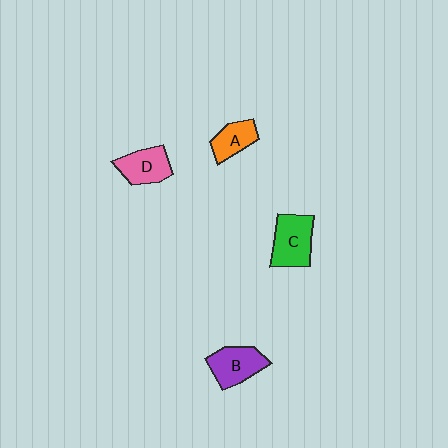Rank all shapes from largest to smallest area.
From largest to smallest: C (green), B (purple), D (pink), A (orange).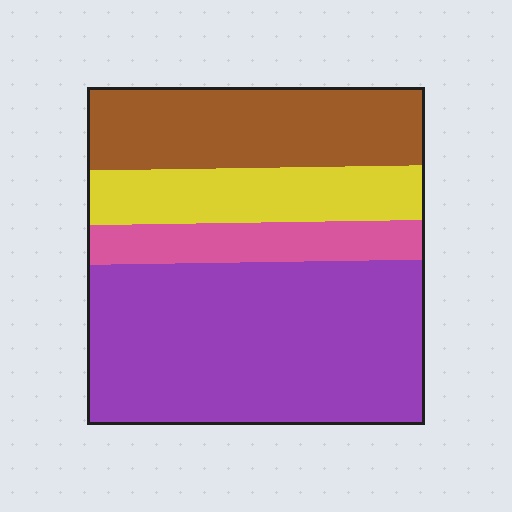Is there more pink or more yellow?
Yellow.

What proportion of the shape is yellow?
Yellow covers about 15% of the shape.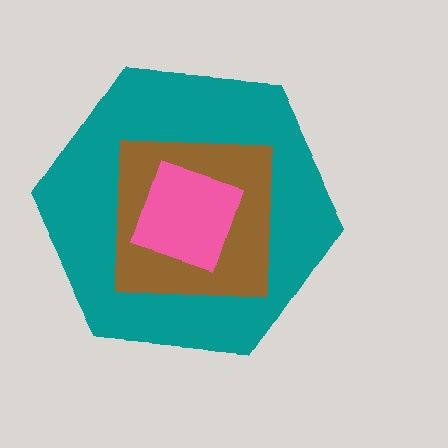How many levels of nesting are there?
3.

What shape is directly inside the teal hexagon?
The brown square.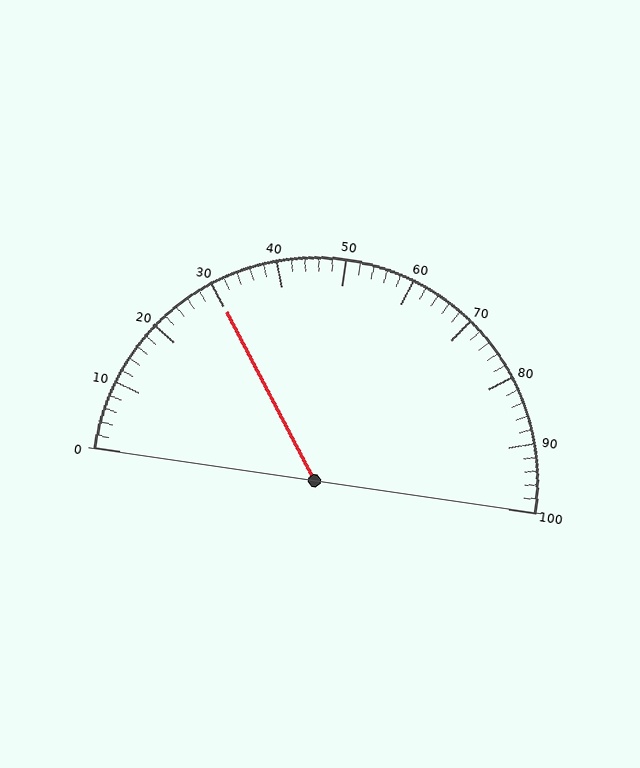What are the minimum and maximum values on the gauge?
The gauge ranges from 0 to 100.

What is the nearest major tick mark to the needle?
The nearest major tick mark is 30.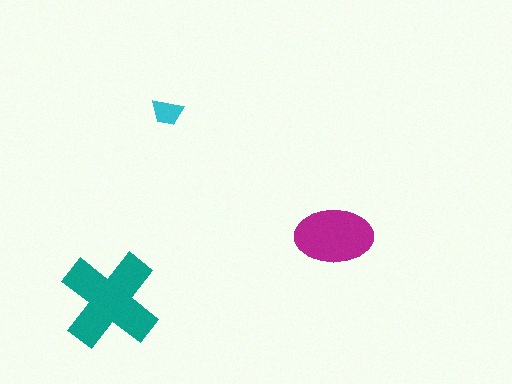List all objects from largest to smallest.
The teal cross, the magenta ellipse, the cyan trapezoid.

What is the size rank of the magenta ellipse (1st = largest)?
2nd.